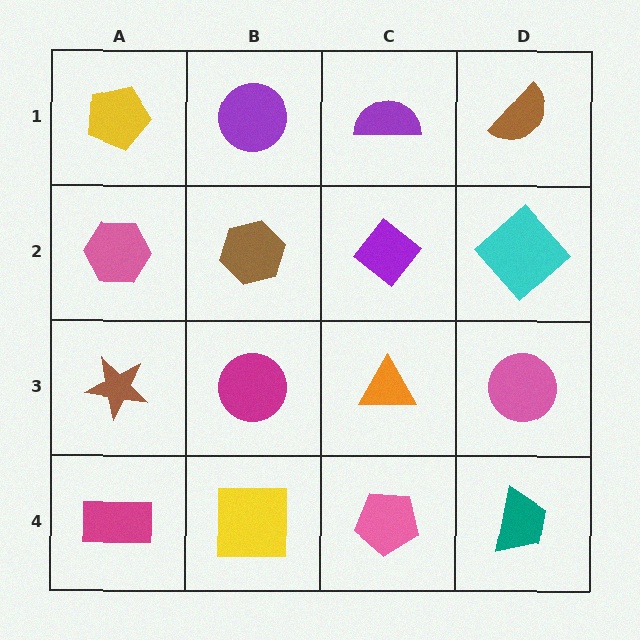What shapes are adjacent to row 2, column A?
A yellow pentagon (row 1, column A), a brown star (row 3, column A), a brown hexagon (row 2, column B).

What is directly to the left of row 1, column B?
A yellow pentagon.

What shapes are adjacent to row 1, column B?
A brown hexagon (row 2, column B), a yellow pentagon (row 1, column A), a purple semicircle (row 1, column C).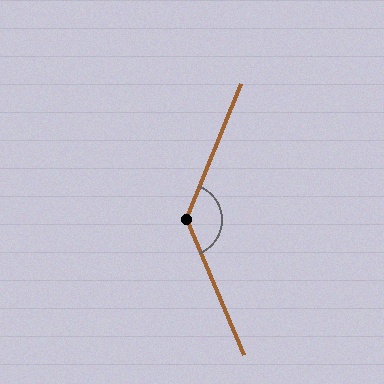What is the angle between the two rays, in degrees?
Approximately 135 degrees.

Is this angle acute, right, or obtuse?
It is obtuse.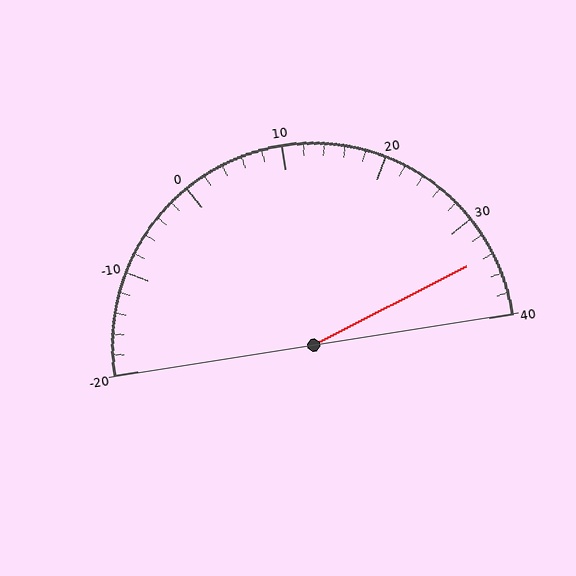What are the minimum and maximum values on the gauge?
The gauge ranges from -20 to 40.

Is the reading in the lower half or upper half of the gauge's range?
The reading is in the upper half of the range (-20 to 40).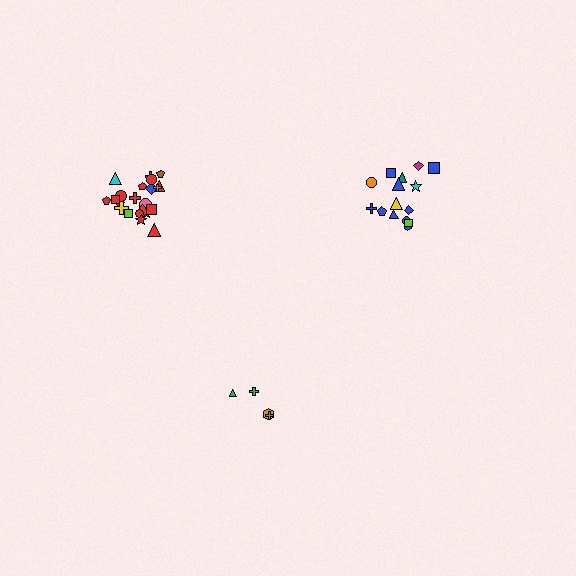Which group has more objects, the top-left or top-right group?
The top-left group.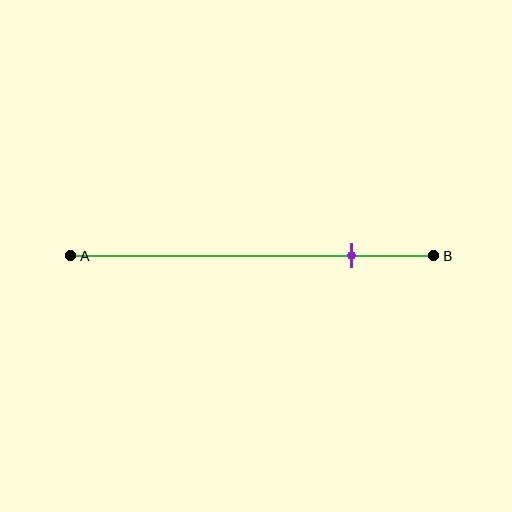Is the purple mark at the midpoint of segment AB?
No, the mark is at about 75% from A, not at the 50% midpoint.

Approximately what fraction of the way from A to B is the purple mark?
The purple mark is approximately 75% of the way from A to B.